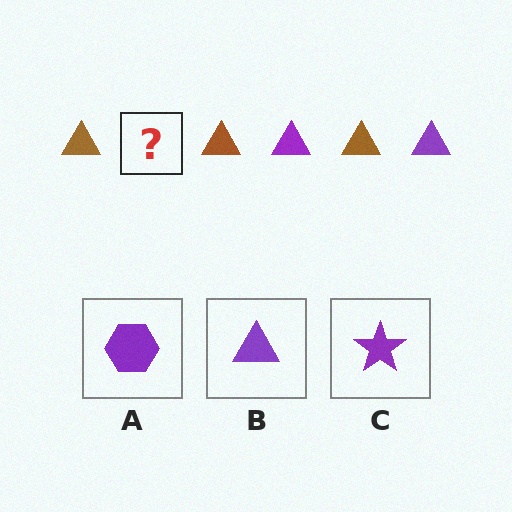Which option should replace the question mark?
Option B.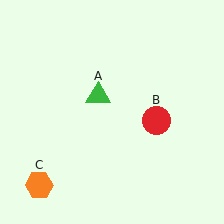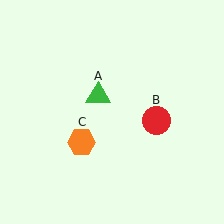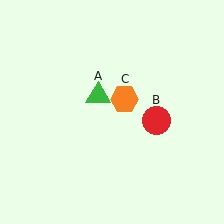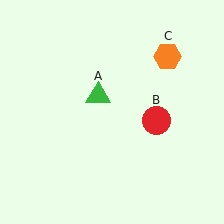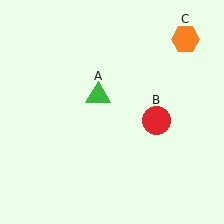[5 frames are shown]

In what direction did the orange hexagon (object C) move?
The orange hexagon (object C) moved up and to the right.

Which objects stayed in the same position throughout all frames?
Green triangle (object A) and red circle (object B) remained stationary.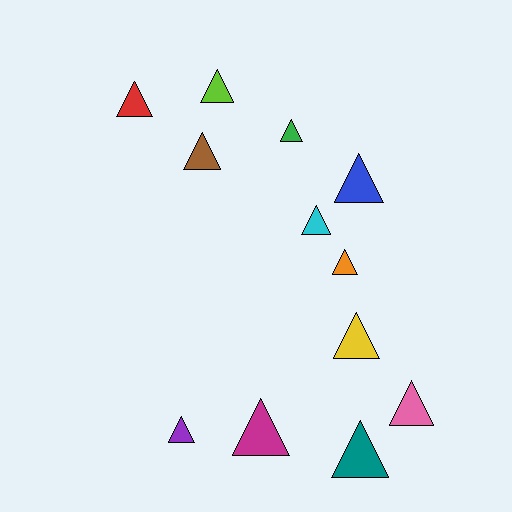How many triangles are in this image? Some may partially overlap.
There are 12 triangles.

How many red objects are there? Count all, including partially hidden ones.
There is 1 red object.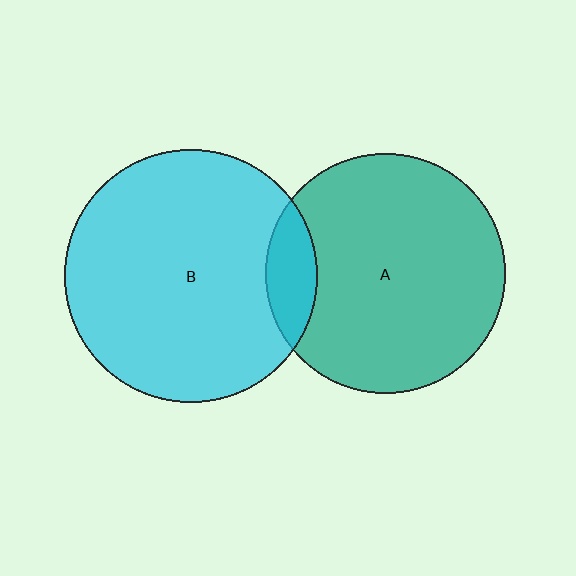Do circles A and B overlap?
Yes.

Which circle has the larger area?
Circle B (cyan).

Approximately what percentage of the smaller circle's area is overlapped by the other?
Approximately 10%.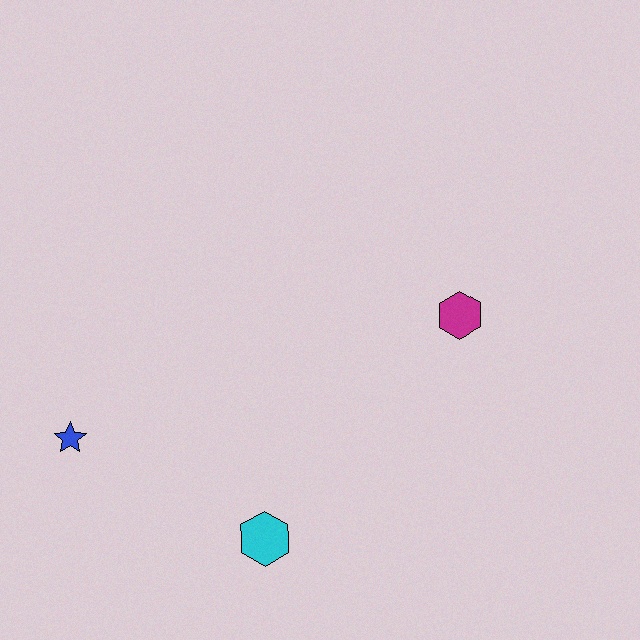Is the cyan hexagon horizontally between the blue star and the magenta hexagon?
Yes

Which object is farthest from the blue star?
The magenta hexagon is farthest from the blue star.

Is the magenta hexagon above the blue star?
Yes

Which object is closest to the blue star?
The cyan hexagon is closest to the blue star.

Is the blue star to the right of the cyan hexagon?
No